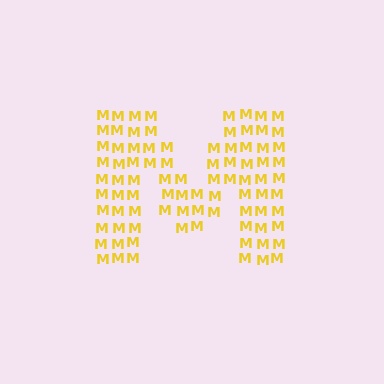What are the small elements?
The small elements are letter M's.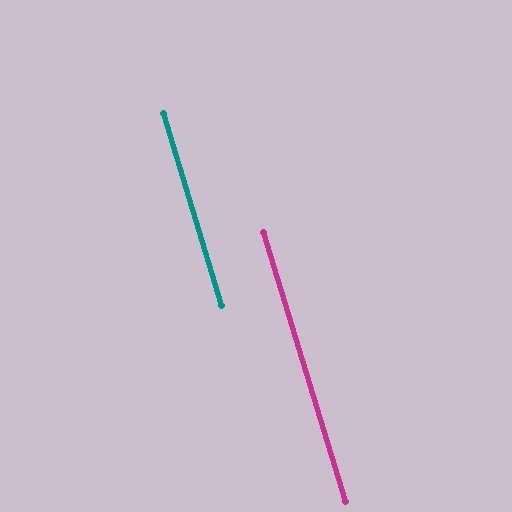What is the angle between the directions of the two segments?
Approximately 0 degrees.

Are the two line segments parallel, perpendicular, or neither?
Parallel — their directions differ by only 0.1°.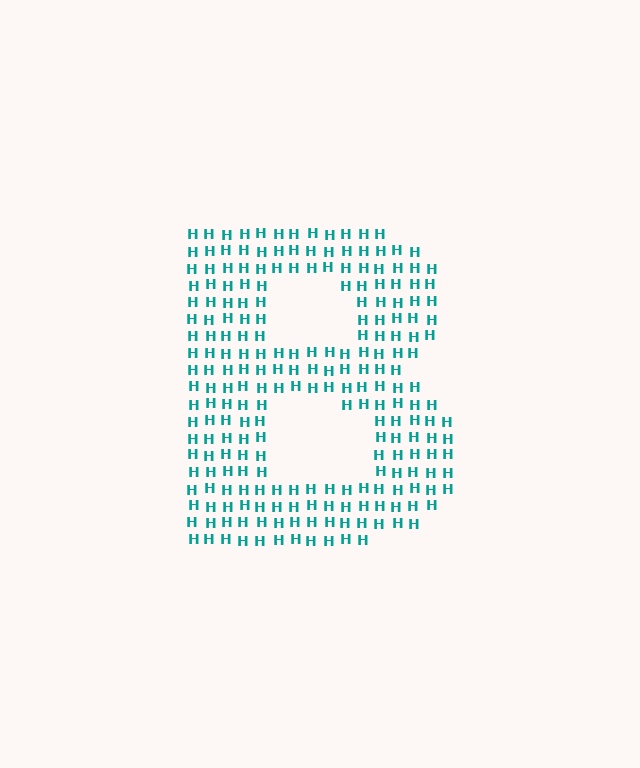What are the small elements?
The small elements are letter H's.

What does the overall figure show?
The overall figure shows the letter B.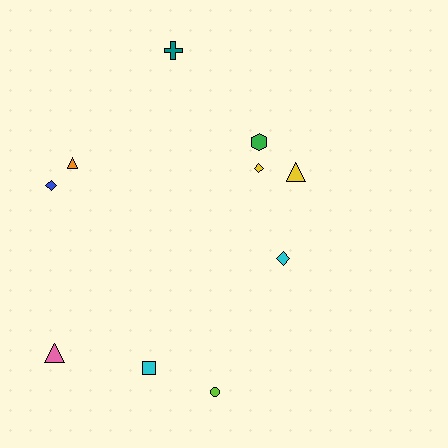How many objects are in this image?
There are 10 objects.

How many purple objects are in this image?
There are no purple objects.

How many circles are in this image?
There is 1 circle.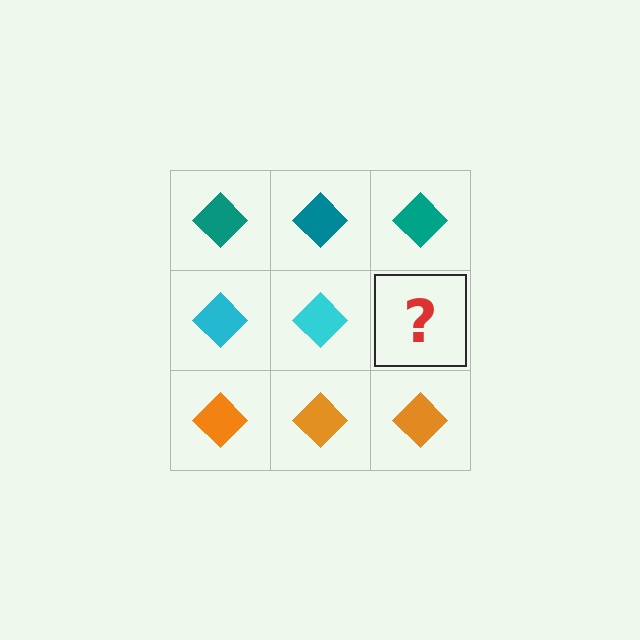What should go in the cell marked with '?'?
The missing cell should contain a cyan diamond.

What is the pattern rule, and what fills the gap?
The rule is that each row has a consistent color. The gap should be filled with a cyan diamond.